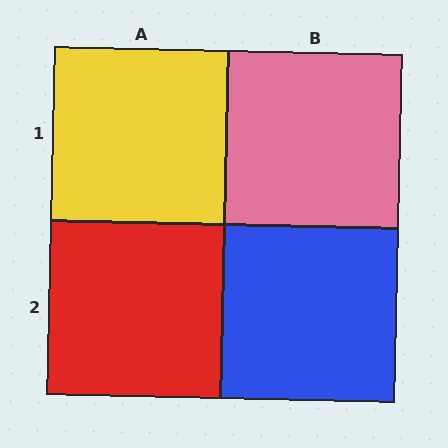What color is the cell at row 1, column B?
Pink.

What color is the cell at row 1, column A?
Yellow.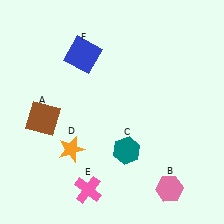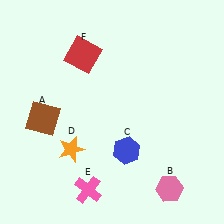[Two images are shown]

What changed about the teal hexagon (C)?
In Image 1, C is teal. In Image 2, it changed to blue.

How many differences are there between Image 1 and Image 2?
There are 2 differences between the two images.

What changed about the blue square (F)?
In Image 1, F is blue. In Image 2, it changed to red.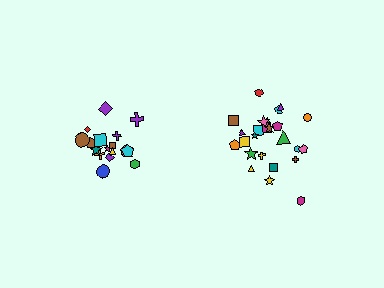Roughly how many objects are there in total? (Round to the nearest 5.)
Roughly 45 objects in total.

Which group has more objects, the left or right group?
The right group.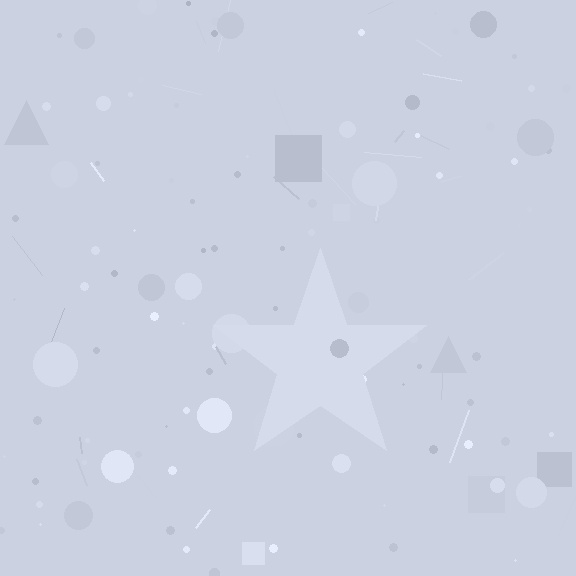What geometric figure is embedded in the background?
A star is embedded in the background.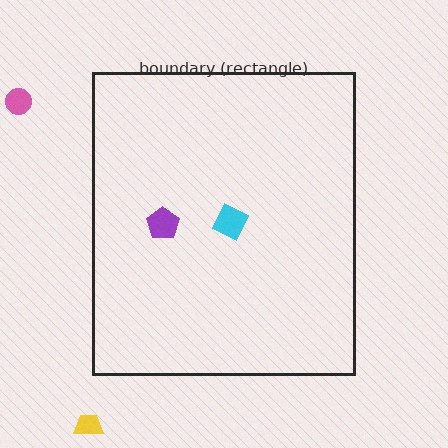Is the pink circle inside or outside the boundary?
Outside.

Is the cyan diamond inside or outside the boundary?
Inside.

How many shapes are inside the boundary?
2 inside, 2 outside.